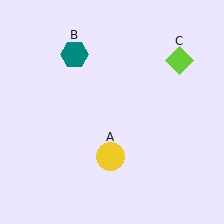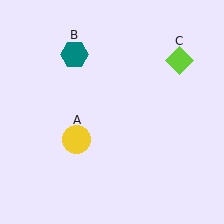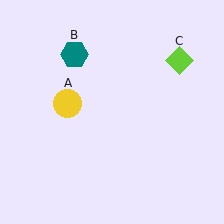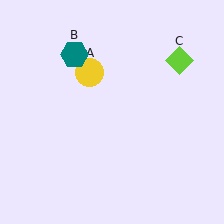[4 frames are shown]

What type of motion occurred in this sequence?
The yellow circle (object A) rotated clockwise around the center of the scene.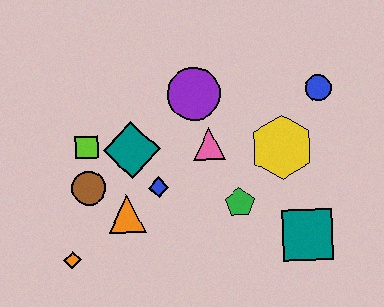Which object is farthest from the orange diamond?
The blue circle is farthest from the orange diamond.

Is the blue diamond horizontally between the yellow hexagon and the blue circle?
No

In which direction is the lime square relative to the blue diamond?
The lime square is to the left of the blue diamond.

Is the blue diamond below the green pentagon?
No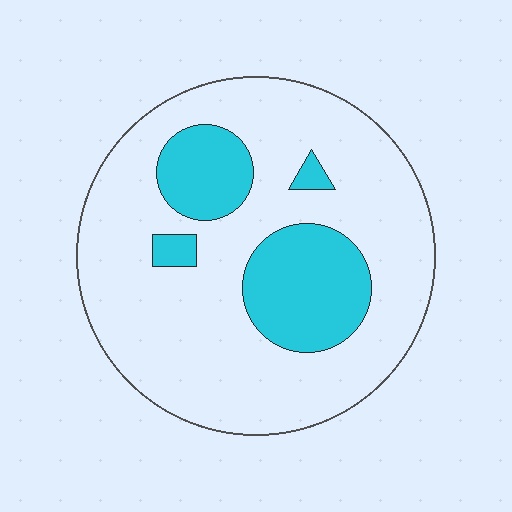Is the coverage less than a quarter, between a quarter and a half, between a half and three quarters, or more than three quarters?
Less than a quarter.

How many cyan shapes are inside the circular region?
4.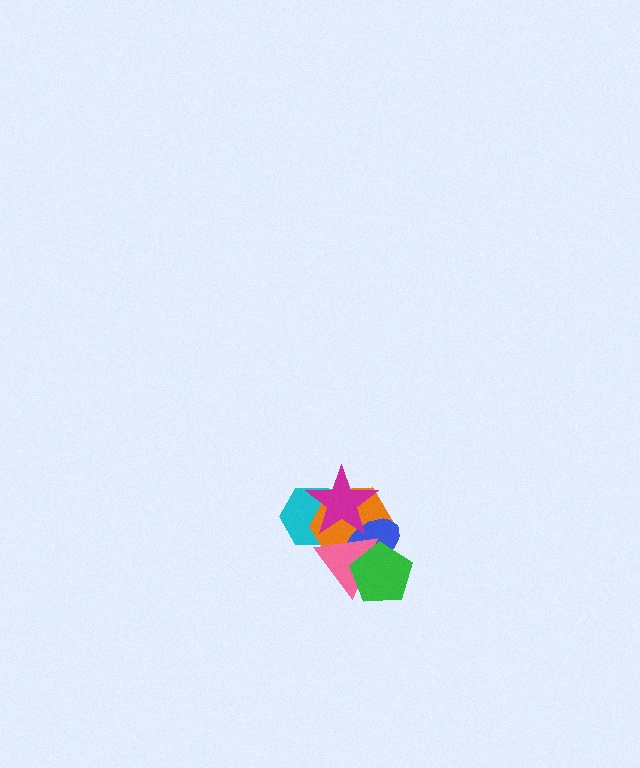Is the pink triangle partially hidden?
Yes, it is partially covered by another shape.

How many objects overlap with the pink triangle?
5 objects overlap with the pink triangle.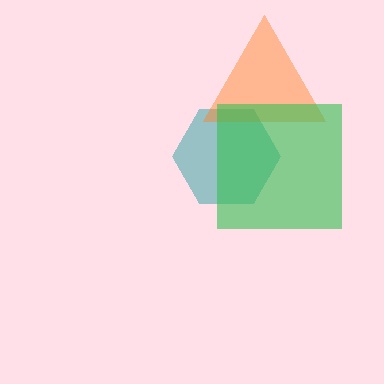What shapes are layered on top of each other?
The layered shapes are: a teal hexagon, an orange triangle, a green square.